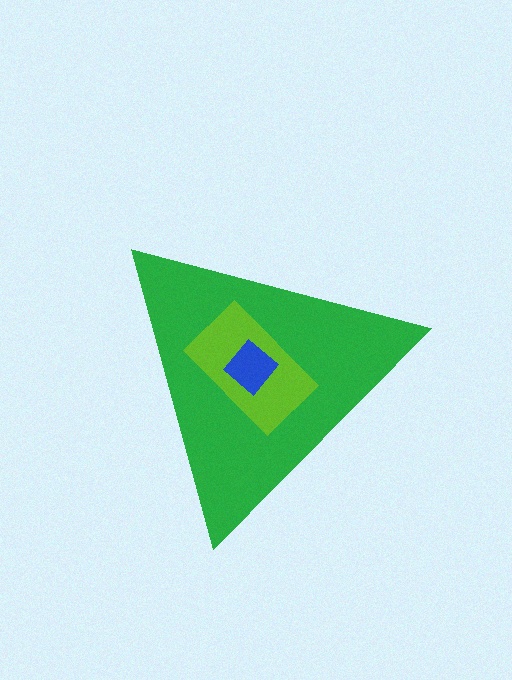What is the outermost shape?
The green triangle.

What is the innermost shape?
The blue diamond.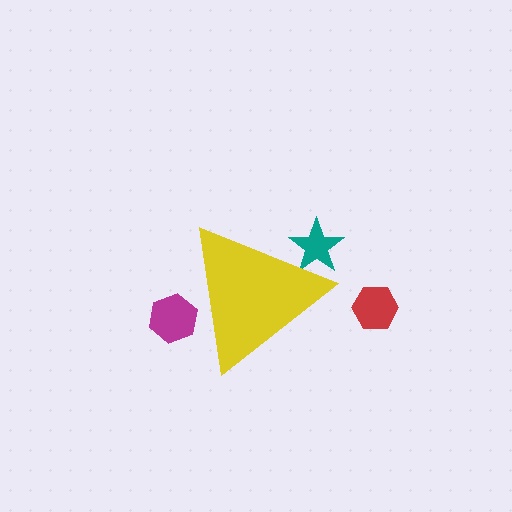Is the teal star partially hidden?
Yes, the teal star is partially hidden behind the yellow triangle.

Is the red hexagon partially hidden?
No, the red hexagon is fully visible.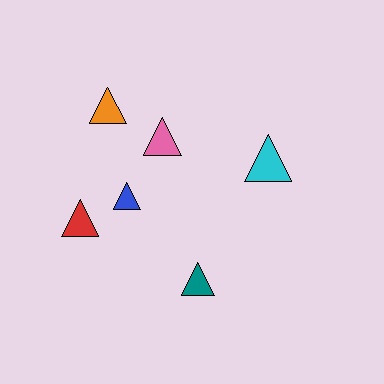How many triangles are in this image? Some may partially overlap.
There are 6 triangles.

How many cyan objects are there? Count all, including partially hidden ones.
There is 1 cyan object.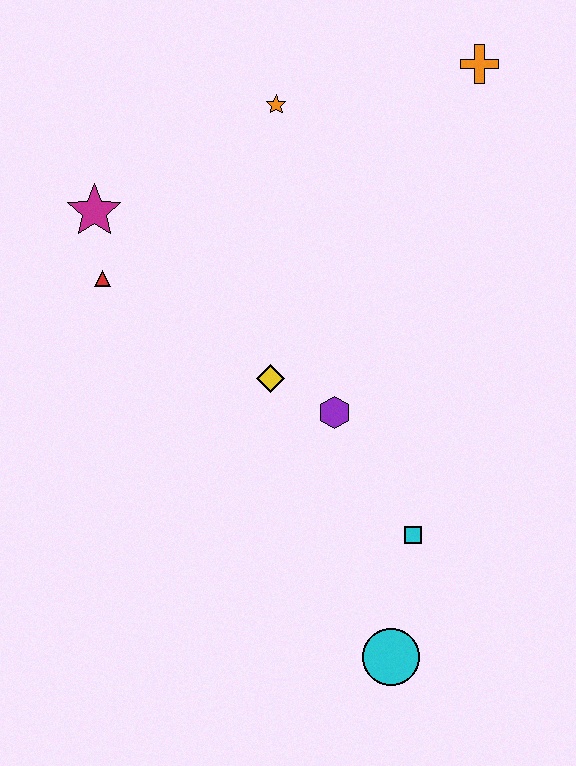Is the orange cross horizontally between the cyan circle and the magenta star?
No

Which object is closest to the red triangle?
The magenta star is closest to the red triangle.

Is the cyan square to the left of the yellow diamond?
No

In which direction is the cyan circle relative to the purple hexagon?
The cyan circle is below the purple hexagon.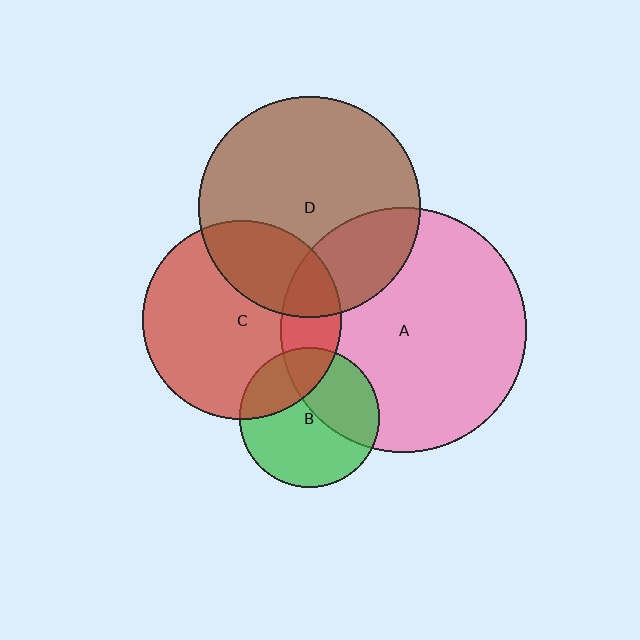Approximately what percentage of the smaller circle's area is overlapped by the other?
Approximately 20%.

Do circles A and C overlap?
Yes.